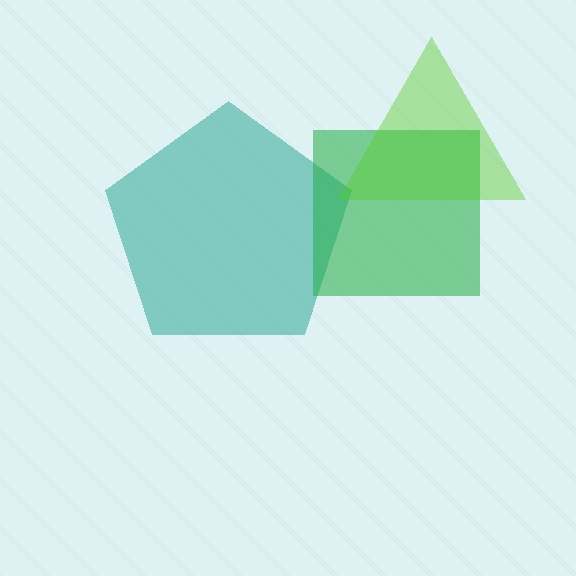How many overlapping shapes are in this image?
There are 3 overlapping shapes in the image.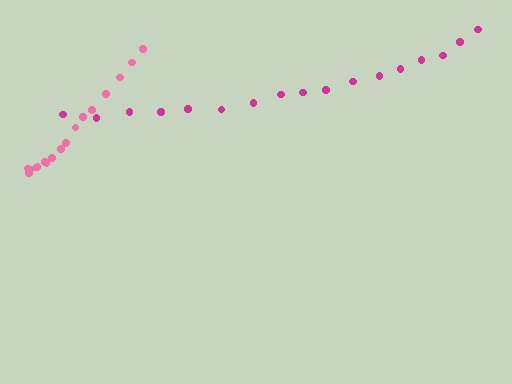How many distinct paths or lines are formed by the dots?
There are 2 distinct paths.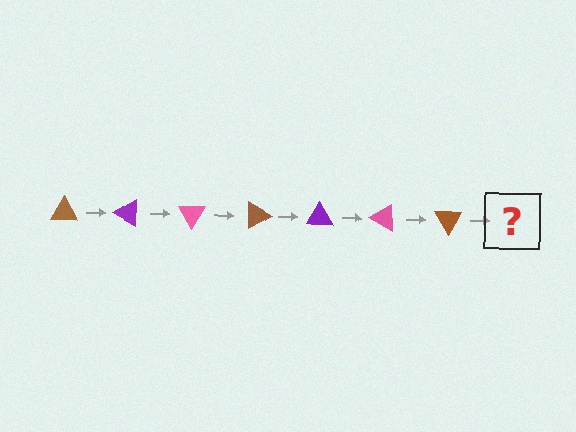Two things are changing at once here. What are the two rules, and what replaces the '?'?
The two rules are that it rotates 30 degrees each step and the color cycles through brown, purple, and pink. The '?' should be a purple triangle, rotated 210 degrees from the start.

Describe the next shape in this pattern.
It should be a purple triangle, rotated 210 degrees from the start.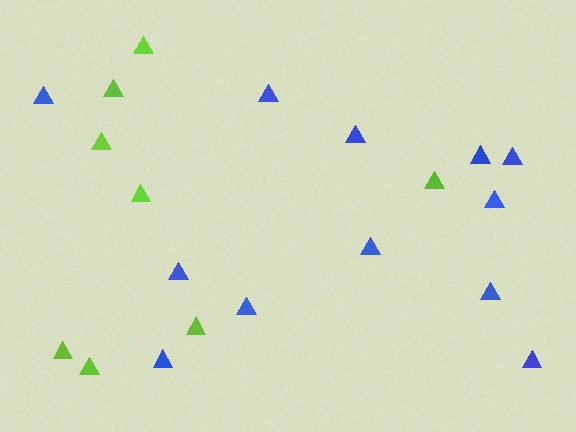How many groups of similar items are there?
There are 2 groups: one group of lime triangles (8) and one group of blue triangles (12).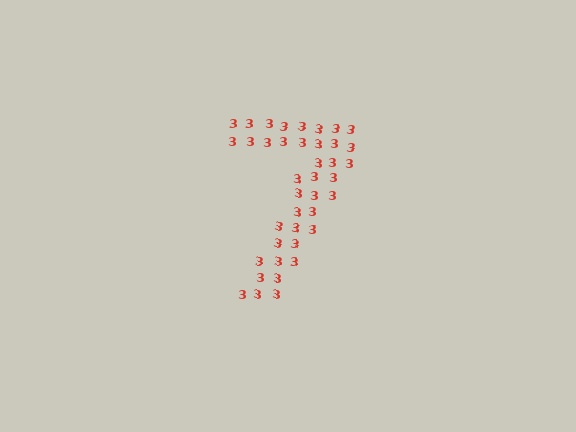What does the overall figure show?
The overall figure shows the digit 7.